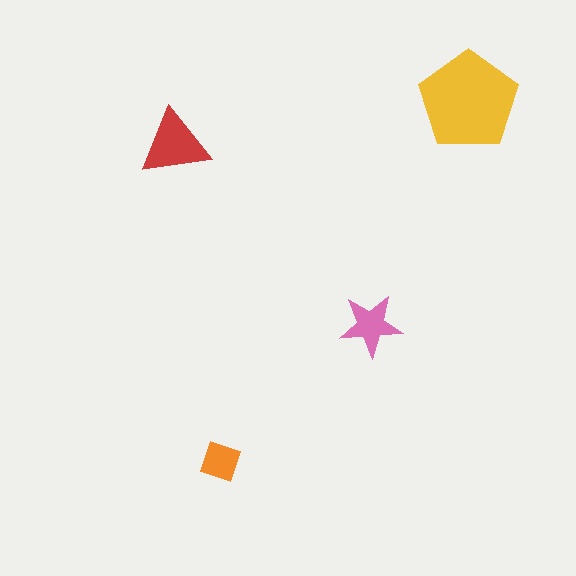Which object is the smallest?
The orange diamond.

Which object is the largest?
The yellow pentagon.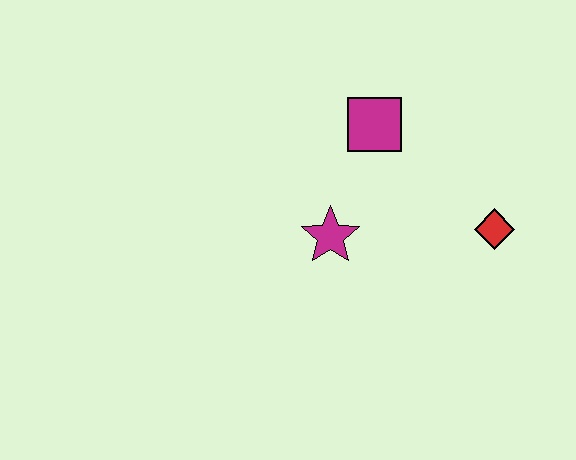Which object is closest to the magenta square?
The magenta star is closest to the magenta square.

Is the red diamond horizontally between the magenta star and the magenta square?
No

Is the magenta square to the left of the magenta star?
No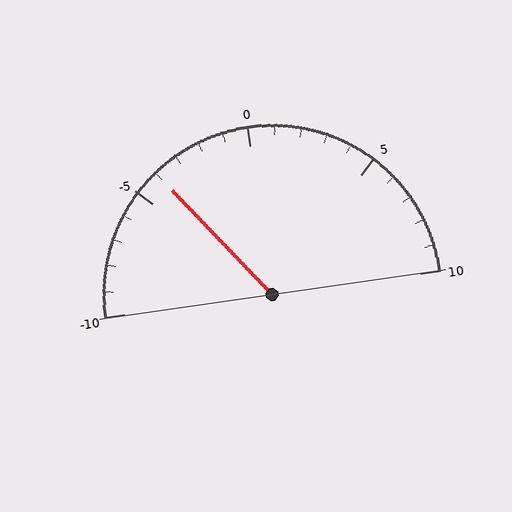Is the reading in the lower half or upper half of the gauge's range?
The reading is in the lower half of the range (-10 to 10).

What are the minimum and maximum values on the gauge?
The gauge ranges from -10 to 10.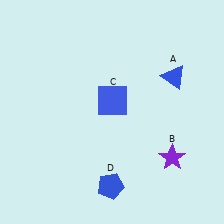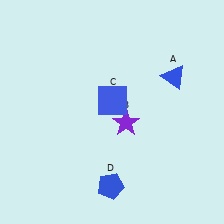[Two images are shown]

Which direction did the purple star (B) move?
The purple star (B) moved left.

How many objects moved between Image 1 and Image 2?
1 object moved between the two images.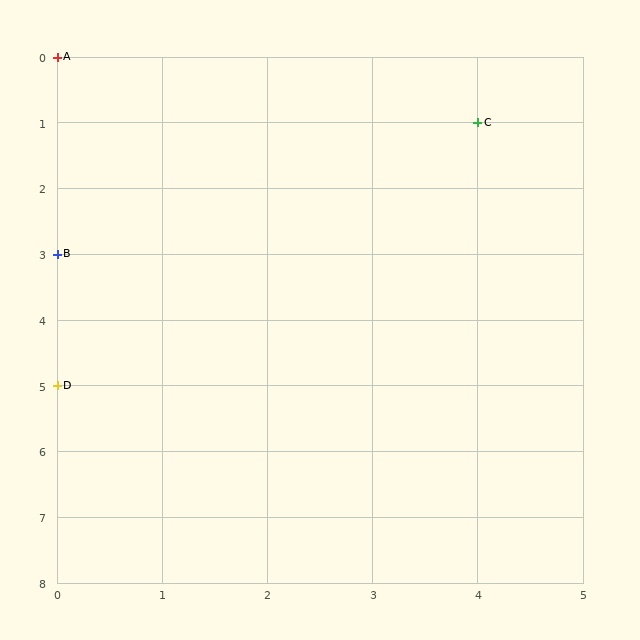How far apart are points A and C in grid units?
Points A and C are 4 columns and 1 row apart (about 4.1 grid units diagonally).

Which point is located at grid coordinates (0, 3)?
Point B is at (0, 3).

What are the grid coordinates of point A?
Point A is at grid coordinates (0, 0).